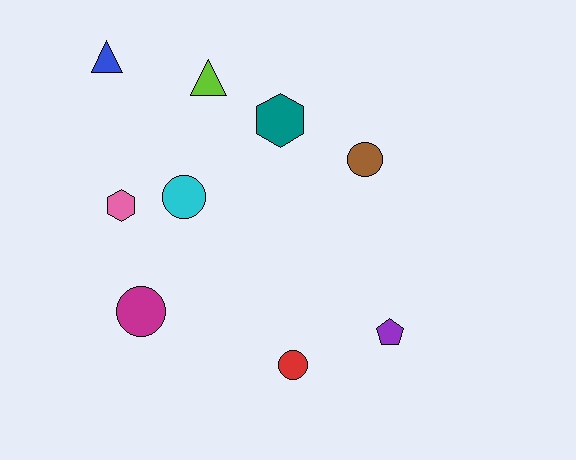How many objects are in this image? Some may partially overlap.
There are 9 objects.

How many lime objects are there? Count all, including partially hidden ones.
There is 1 lime object.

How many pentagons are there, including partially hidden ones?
There is 1 pentagon.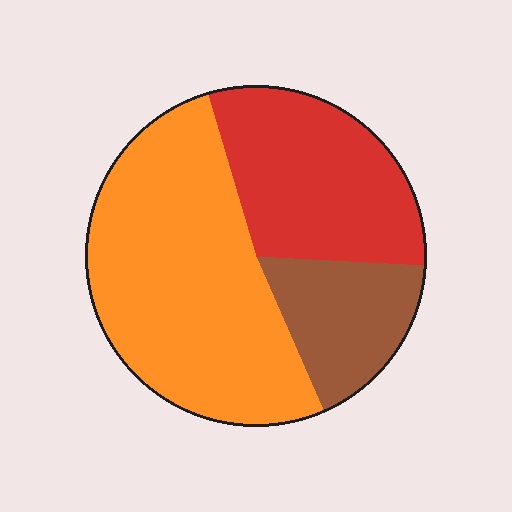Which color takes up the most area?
Orange, at roughly 50%.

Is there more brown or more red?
Red.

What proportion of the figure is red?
Red covers roughly 30% of the figure.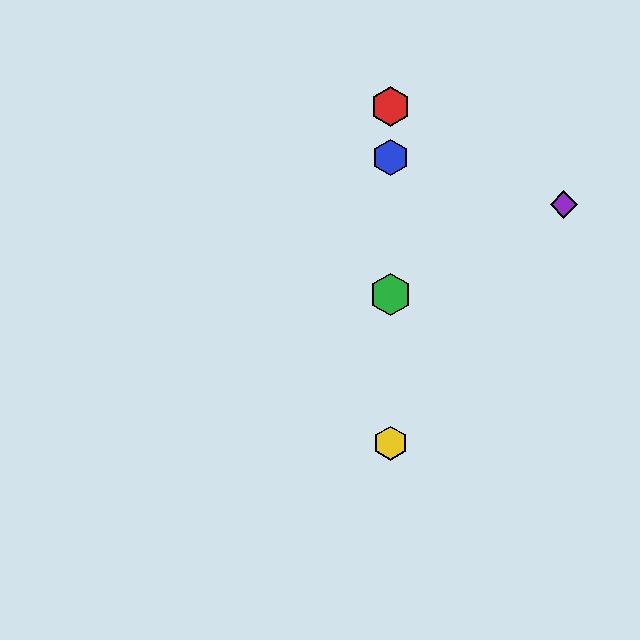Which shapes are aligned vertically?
The red hexagon, the blue hexagon, the green hexagon, the yellow hexagon are aligned vertically.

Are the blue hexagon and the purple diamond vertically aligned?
No, the blue hexagon is at x≈391 and the purple diamond is at x≈564.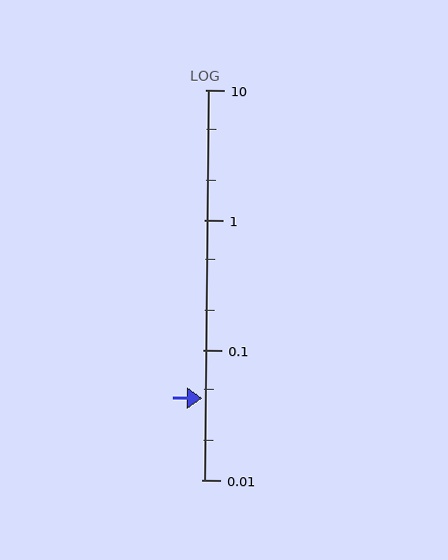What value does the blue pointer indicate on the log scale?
The pointer indicates approximately 0.042.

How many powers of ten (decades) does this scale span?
The scale spans 3 decades, from 0.01 to 10.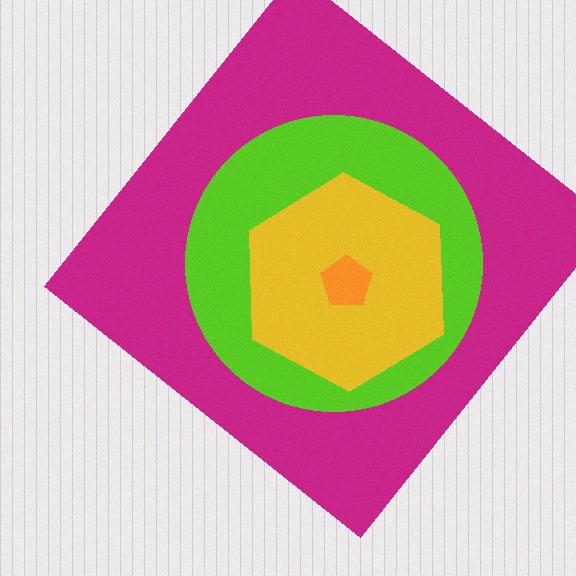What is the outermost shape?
The magenta diamond.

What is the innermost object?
The orange pentagon.